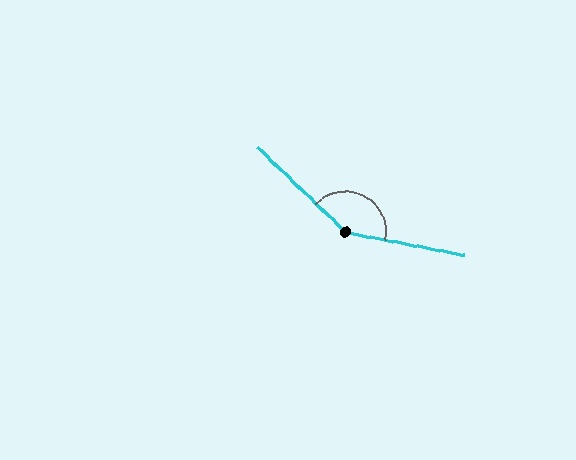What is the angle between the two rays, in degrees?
Approximately 147 degrees.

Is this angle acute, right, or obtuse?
It is obtuse.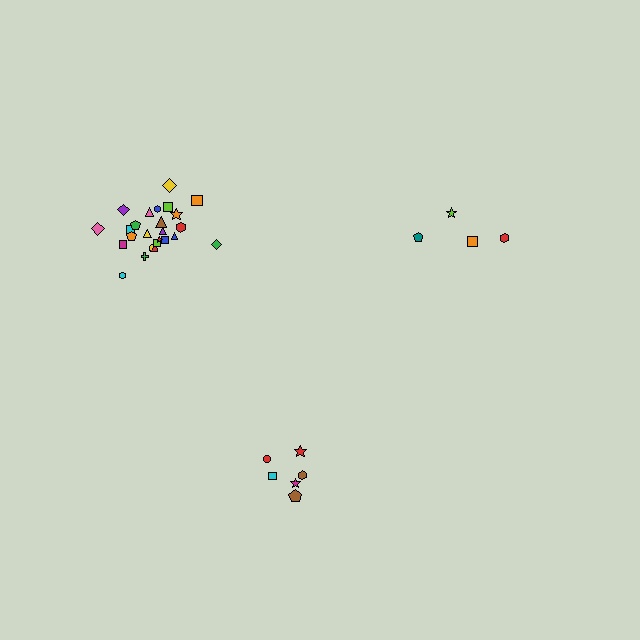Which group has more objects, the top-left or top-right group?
The top-left group.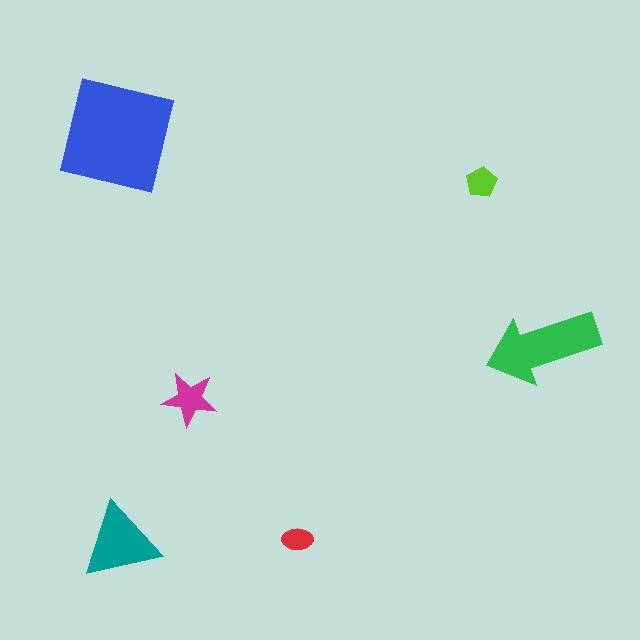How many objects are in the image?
There are 6 objects in the image.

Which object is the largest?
The blue square.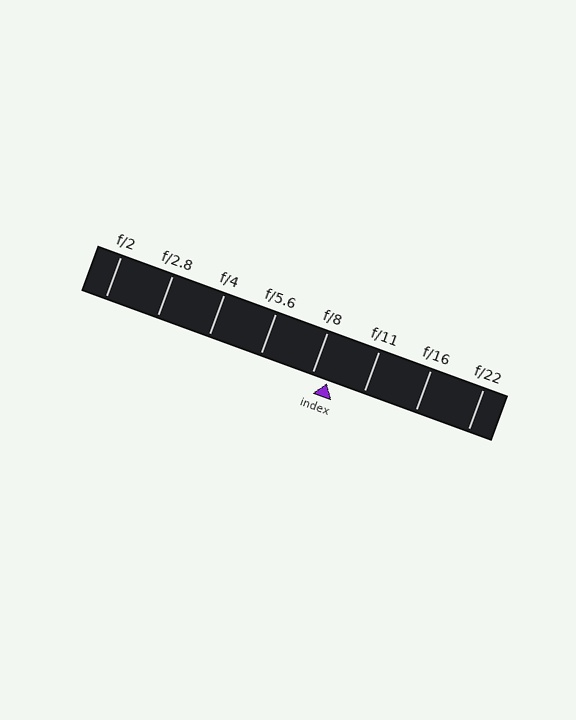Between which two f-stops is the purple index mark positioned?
The index mark is between f/8 and f/11.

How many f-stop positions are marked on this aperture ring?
There are 8 f-stop positions marked.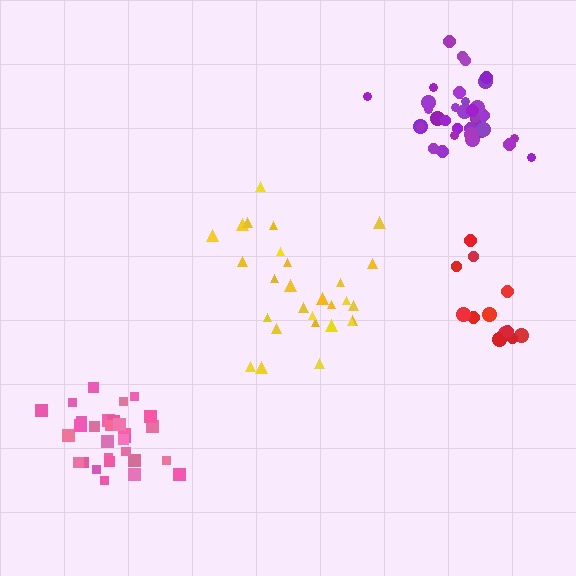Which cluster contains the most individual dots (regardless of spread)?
Purple (35).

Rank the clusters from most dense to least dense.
pink, purple, red, yellow.